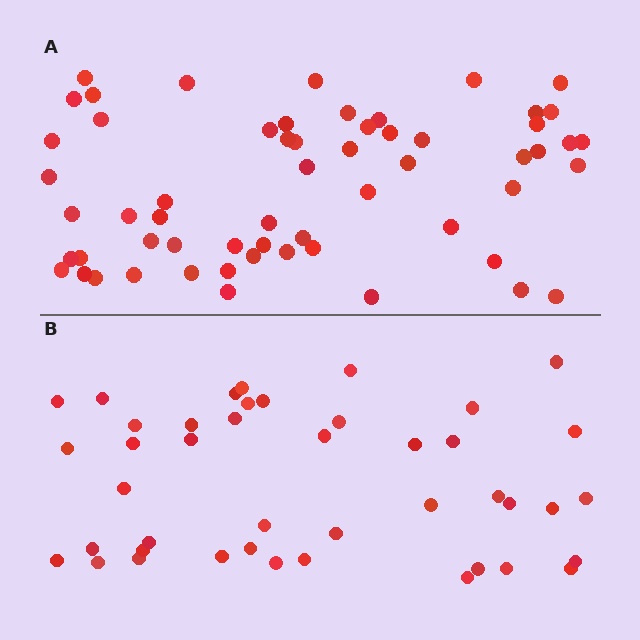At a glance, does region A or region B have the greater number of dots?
Region A (the top region) has more dots.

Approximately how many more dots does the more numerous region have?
Region A has approximately 15 more dots than region B.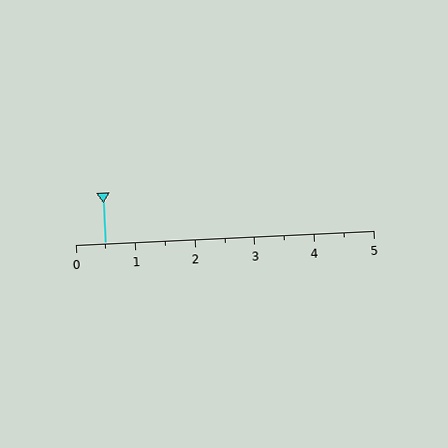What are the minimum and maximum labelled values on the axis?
The axis runs from 0 to 5.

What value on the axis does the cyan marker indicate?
The marker indicates approximately 0.5.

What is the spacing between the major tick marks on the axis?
The major ticks are spaced 1 apart.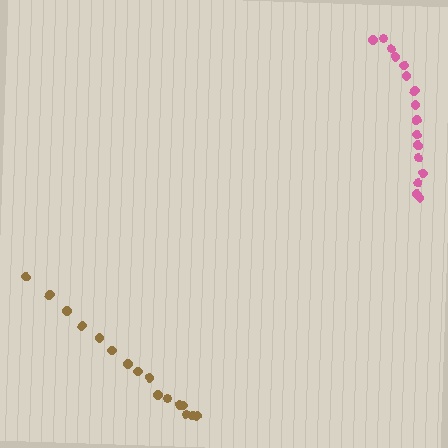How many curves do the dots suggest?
There are 2 distinct paths.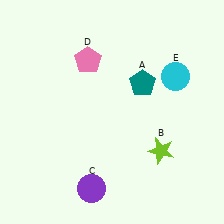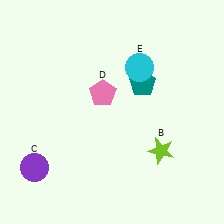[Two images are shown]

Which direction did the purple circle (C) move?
The purple circle (C) moved left.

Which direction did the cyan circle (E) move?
The cyan circle (E) moved left.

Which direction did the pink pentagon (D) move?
The pink pentagon (D) moved down.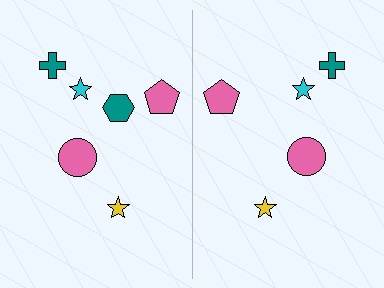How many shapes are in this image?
There are 11 shapes in this image.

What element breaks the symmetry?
A teal hexagon is missing from the right side.